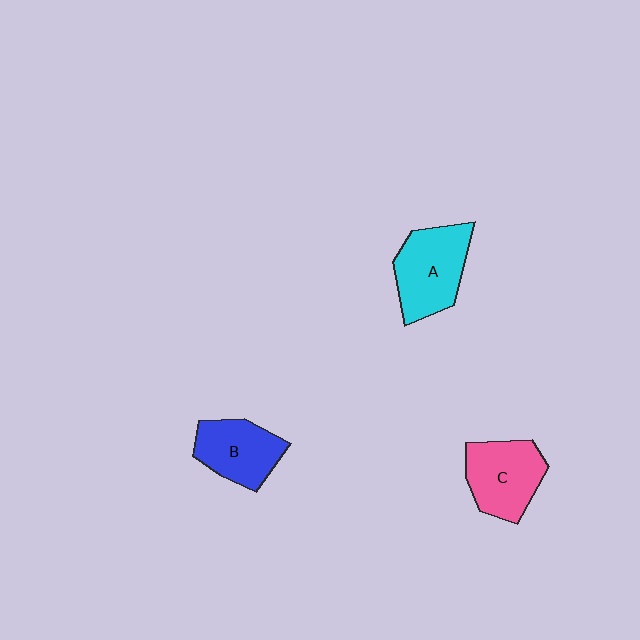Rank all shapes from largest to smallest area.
From largest to smallest: A (cyan), C (pink), B (blue).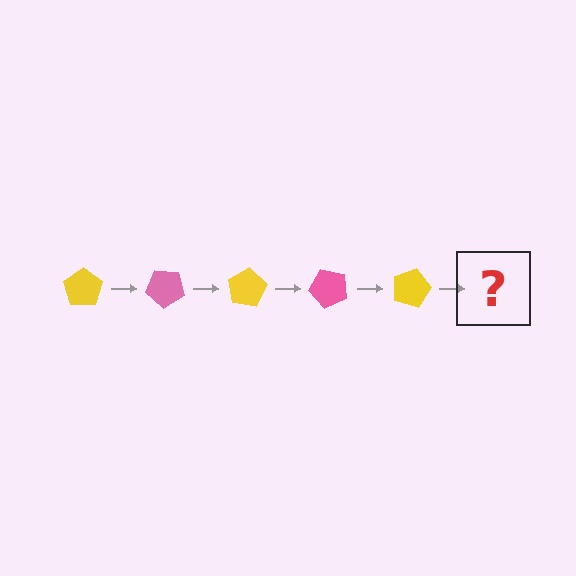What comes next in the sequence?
The next element should be a pink pentagon, rotated 200 degrees from the start.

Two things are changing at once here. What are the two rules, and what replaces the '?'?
The two rules are that it rotates 40 degrees each step and the color cycles through yellow and pink. The '?' should be a pink pentagon, rotated 200 degrees from the start.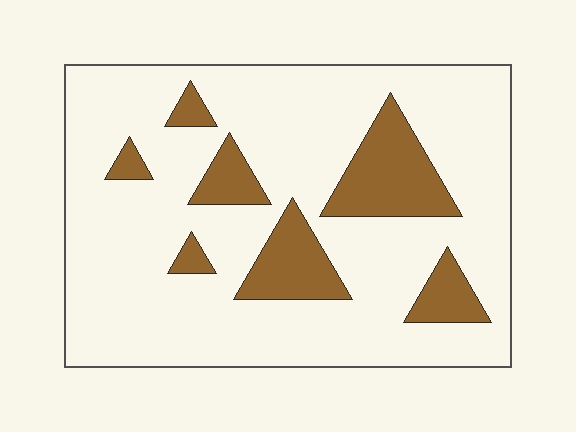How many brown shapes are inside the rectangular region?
7.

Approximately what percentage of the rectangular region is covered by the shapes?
Approximately 20%.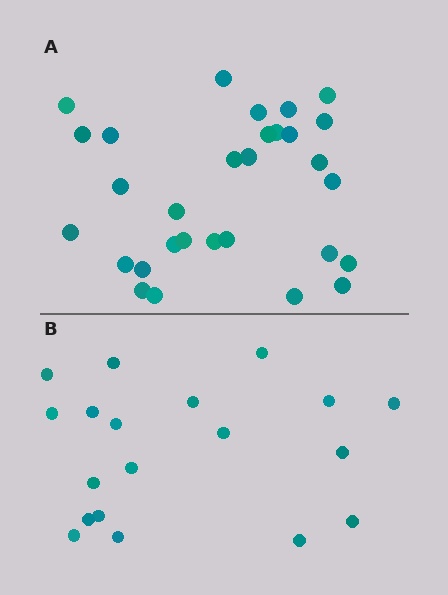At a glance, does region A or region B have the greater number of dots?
Region A (the top region) has more dots.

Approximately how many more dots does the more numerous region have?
Region A has roughly 12 or so more dots than region B.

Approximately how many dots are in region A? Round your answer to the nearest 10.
About 30 dots.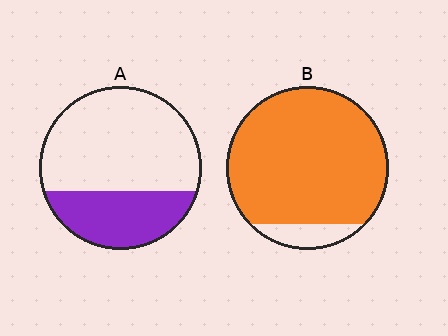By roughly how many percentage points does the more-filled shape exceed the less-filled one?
By roughly 60 percentage points (B over A).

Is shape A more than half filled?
No.